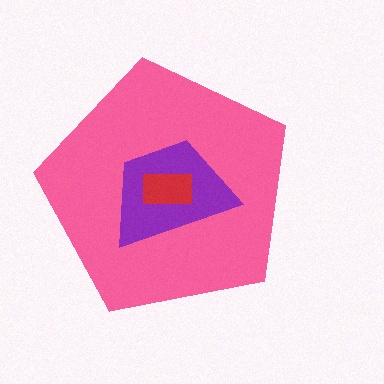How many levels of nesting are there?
3.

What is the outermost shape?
The pink pentagon.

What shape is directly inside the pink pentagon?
The purple trapezoid.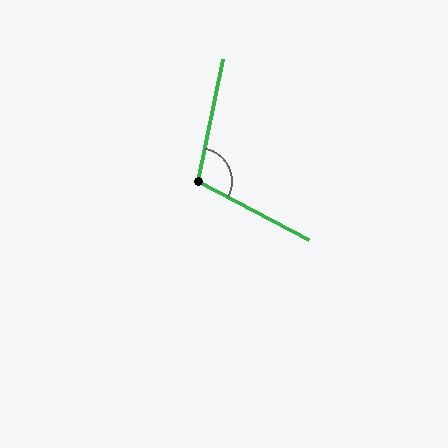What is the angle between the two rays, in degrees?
Approximately 106 degrees.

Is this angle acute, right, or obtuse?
It is obtuse.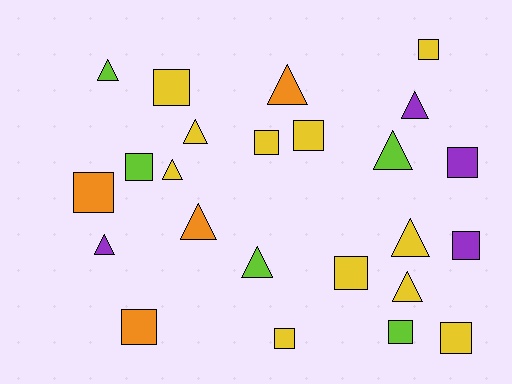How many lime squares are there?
There are 2 lime squares.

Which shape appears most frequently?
Square, with 13 objects.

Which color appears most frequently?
Yellow, with 11 objects.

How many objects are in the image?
There are 24 objects.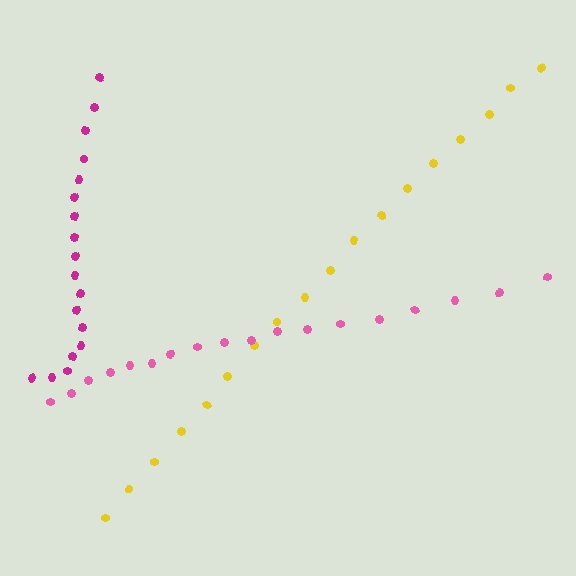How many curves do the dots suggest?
There are 3 distinct paths.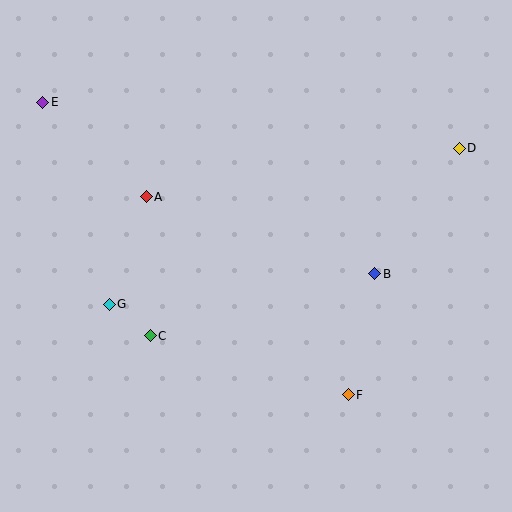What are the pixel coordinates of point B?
Point B is at (375, 274).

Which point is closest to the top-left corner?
Point E is closest to the top-left corner.